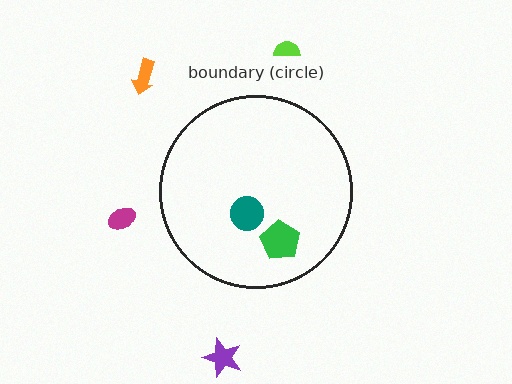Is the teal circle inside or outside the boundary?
Inside.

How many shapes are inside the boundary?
2 inside, 4 outside.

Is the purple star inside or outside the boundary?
Outside.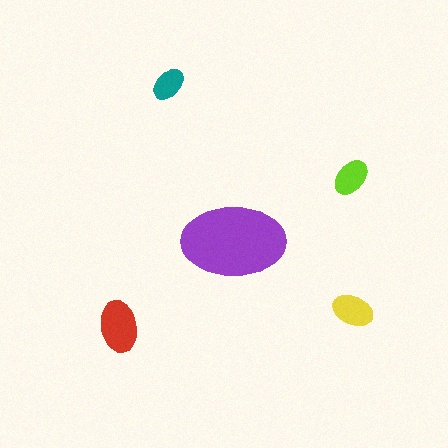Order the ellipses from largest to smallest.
the purple one, the red one, the yellow one, the lime one, the teal one.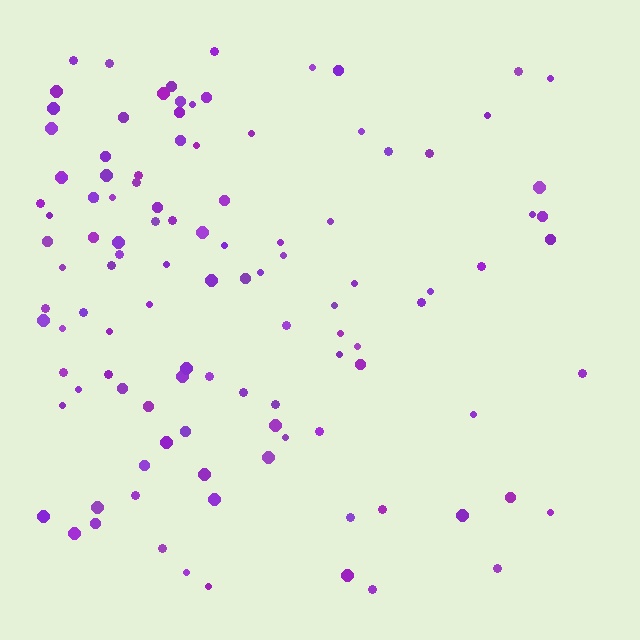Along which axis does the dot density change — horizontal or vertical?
Horizontal.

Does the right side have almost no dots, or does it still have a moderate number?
Still a moderate number, just noticeably fewer than the left.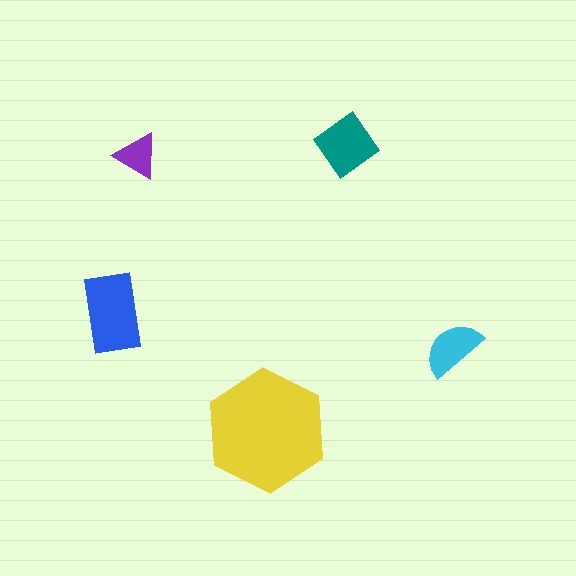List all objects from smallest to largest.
The purple triangle, the cyan semicircle, the teal diamond, the blue rectangle, the yellow hexagon.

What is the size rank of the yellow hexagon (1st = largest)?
1st.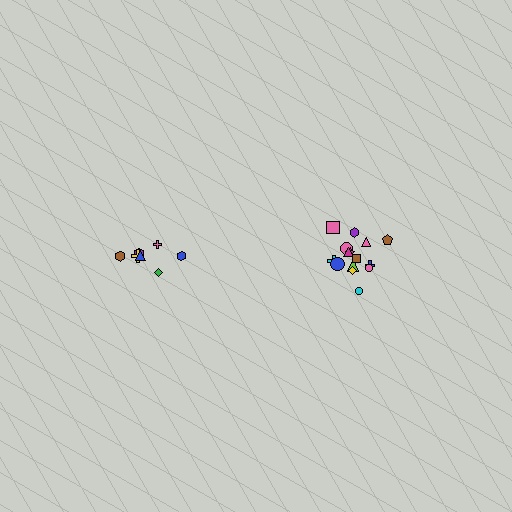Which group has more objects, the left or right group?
The right group.